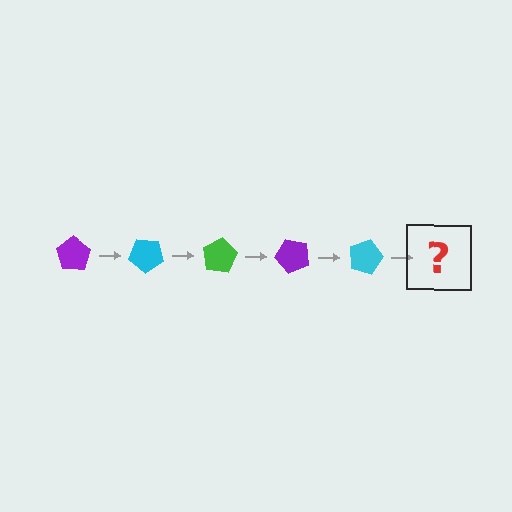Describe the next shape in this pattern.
It should be a green pentagon, rotated 200 degrees from the start.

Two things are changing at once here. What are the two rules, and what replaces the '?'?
The two rules are that it rotates 40 degrees each step and the color cycles through purple, cyan, and green. The '?' should be a green pentagon, rotated 200 degrees from the start.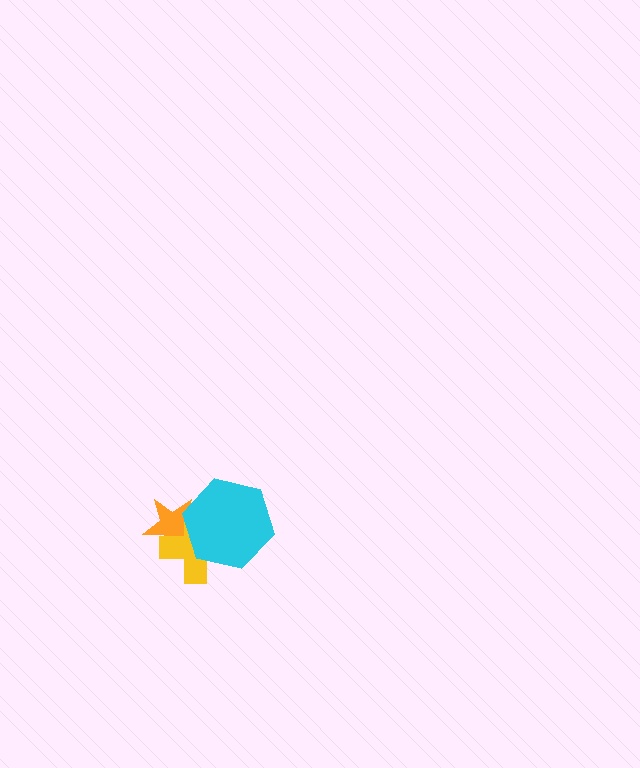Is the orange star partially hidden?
Yes, it is partially covered by another shape.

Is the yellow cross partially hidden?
Yes, it is partially covered by another shape.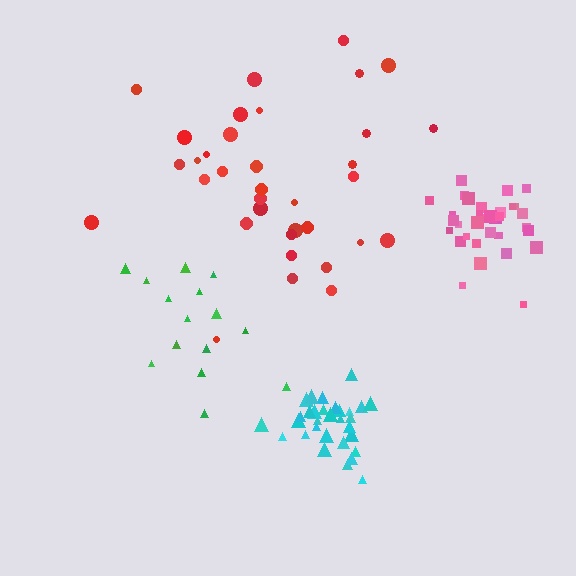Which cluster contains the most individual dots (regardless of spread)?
Red (35).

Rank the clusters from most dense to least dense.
cyan, pink, red, green.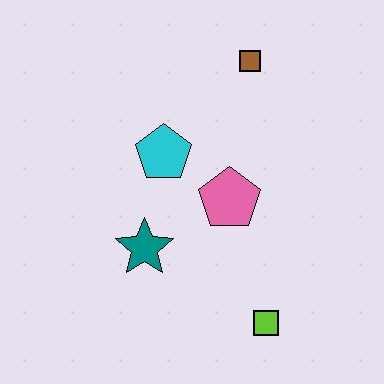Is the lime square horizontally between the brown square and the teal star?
No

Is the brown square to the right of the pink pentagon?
Yes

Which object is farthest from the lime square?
The brown square is farthest from the lime square.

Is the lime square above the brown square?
No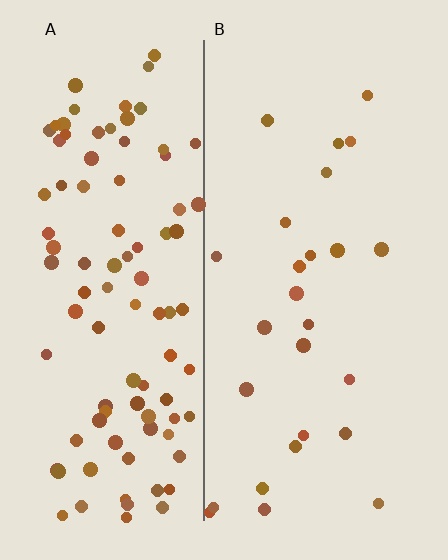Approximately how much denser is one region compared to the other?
Approximately 3.7× — region A over region B.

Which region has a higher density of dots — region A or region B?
A (the left).